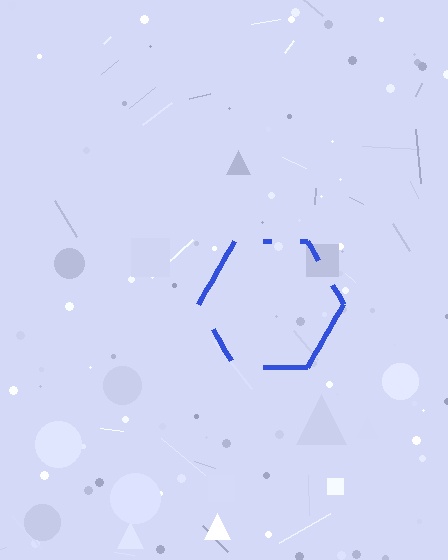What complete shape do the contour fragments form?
The contour fragments form a hexagon.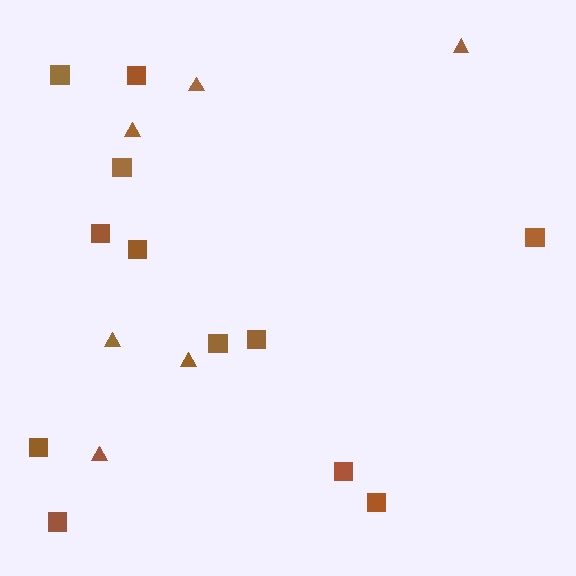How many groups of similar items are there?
There are 2 groups: one group of squares (12) and one group of triangles (6).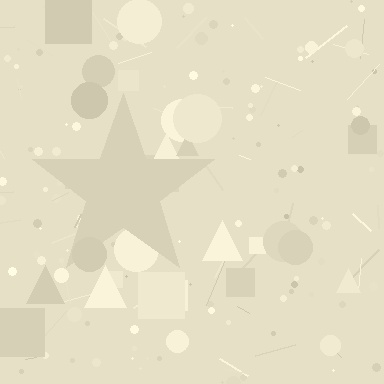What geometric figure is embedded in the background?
A star is embedded in the background.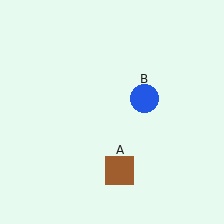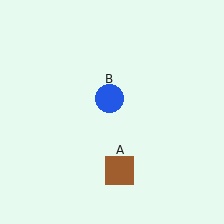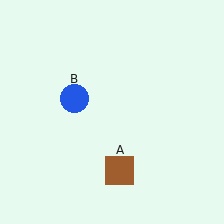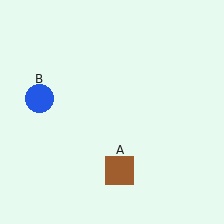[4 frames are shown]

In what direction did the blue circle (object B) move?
The blue circle (object B) moved left.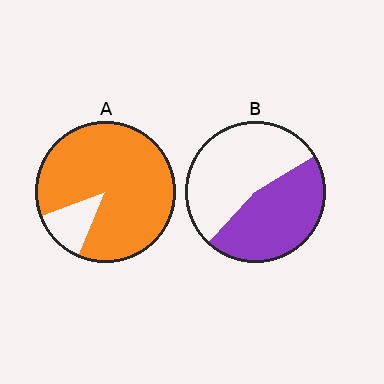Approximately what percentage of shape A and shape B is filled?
A is approximately 85% and B is approximately 45%.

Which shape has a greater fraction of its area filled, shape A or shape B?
Shape A.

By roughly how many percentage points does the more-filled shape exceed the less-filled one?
By roughly 40 percentage points (A over B).